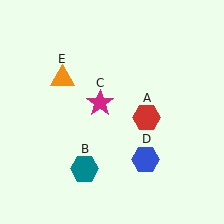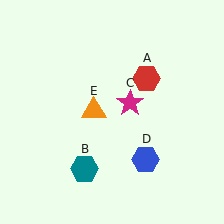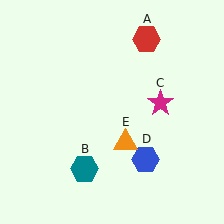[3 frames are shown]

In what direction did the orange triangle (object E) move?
The orange triangle (object E) moved down and to the right.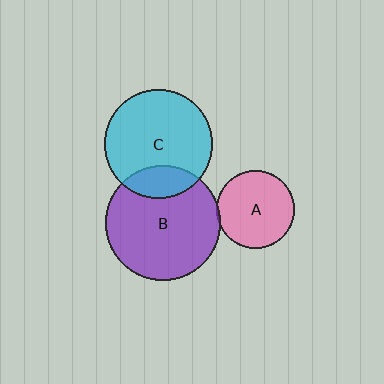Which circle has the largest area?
Circle B (purple).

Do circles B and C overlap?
Yes.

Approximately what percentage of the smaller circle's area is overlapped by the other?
Approximately 20%.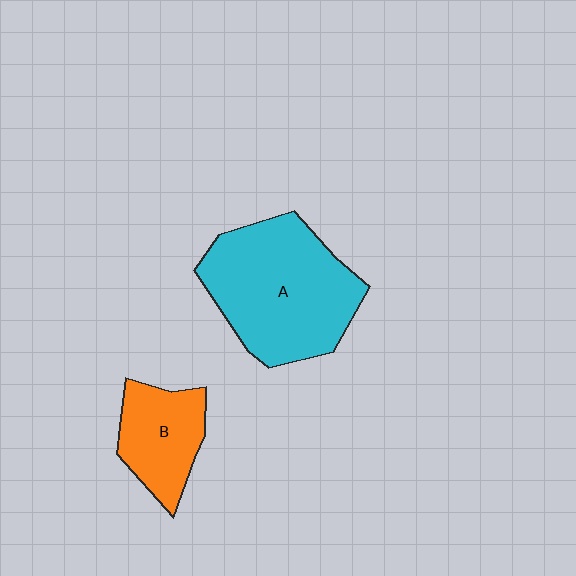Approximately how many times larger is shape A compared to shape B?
Approximately 2.1 times.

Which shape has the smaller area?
Shape B (orange).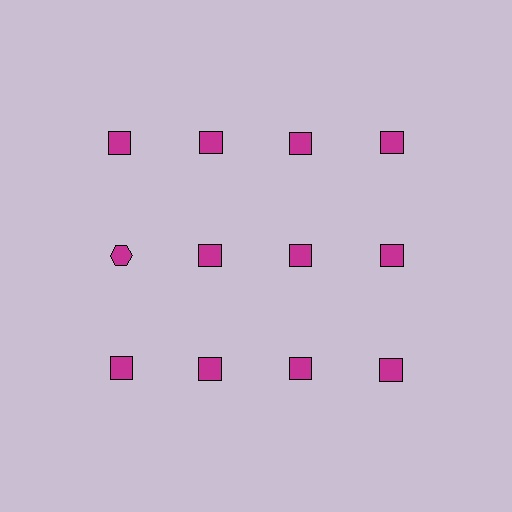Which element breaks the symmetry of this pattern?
The magenta hexagon in the second row, leftmost column breaks the symmetry. All other shapes are magenta squares.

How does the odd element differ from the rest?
It has a different shape: hexagon instead of square.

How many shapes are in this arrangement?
There are 12 shapes arranged in a grid pattern.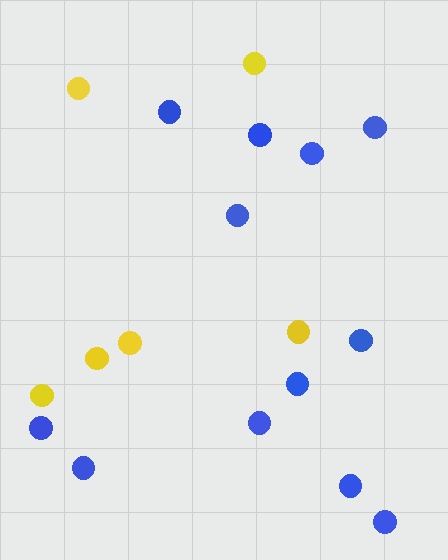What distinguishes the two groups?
There are 2 groups: one group of blue circles (12) and one group of yellow circles (6).